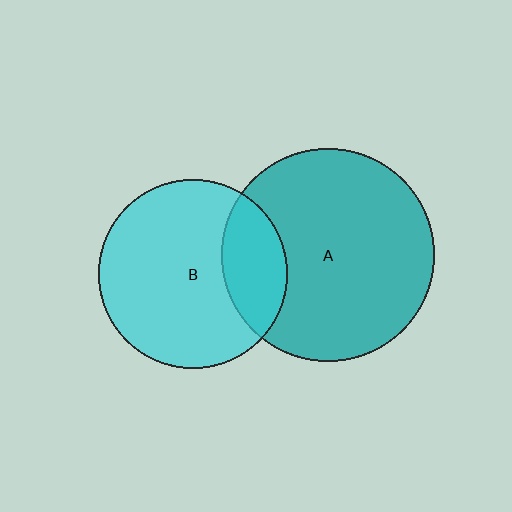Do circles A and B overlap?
Yes.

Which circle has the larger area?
Circle A (teal).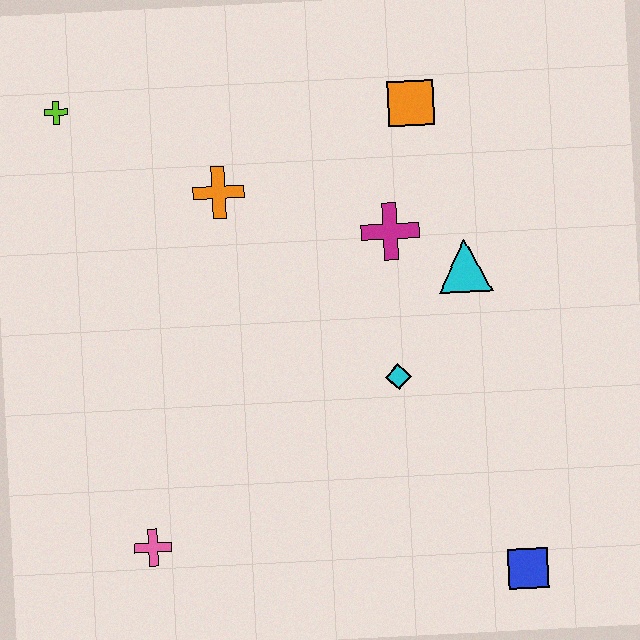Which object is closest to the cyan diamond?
The cyan triangle is closest to the cyan diamond.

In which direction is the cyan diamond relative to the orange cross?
The cyan diamond is below the orange cross.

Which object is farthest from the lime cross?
The blue square is farthest from the lime cross.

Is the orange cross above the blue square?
Yes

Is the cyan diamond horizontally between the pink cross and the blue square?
Yes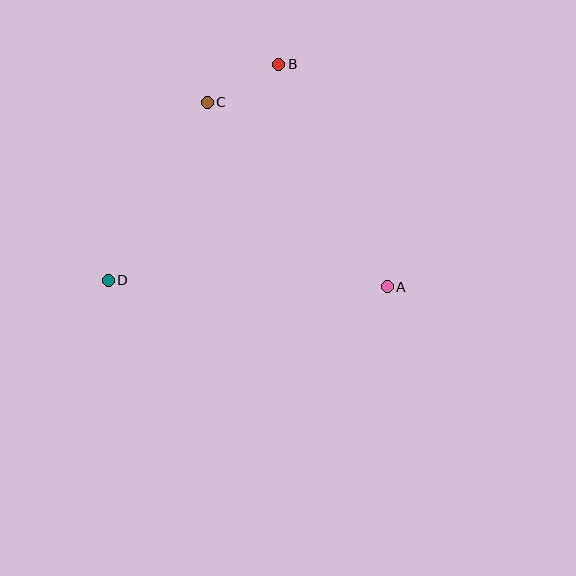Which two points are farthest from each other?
Points A and D are farthest from each other.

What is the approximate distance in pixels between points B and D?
The distance between B and D is approximately 275 pixels.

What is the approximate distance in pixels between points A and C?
The distance between A and C is approximately 258 pixels.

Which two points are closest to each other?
Points B and C are closest to each other.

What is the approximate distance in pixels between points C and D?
The distance between C and D is approximately 204 pixels.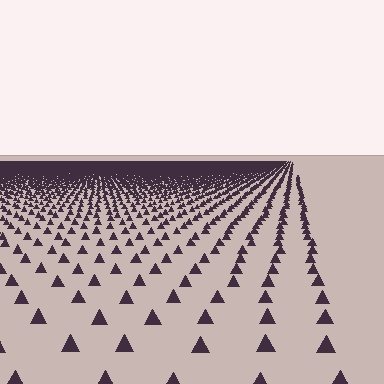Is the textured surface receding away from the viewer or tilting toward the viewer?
The surface is receding away from the viewer. Texture elements get smaller and denser toward the top.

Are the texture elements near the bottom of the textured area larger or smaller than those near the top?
Larger. Near the bottom, elements are closer to the viewer and appear at a bigger on-screen size.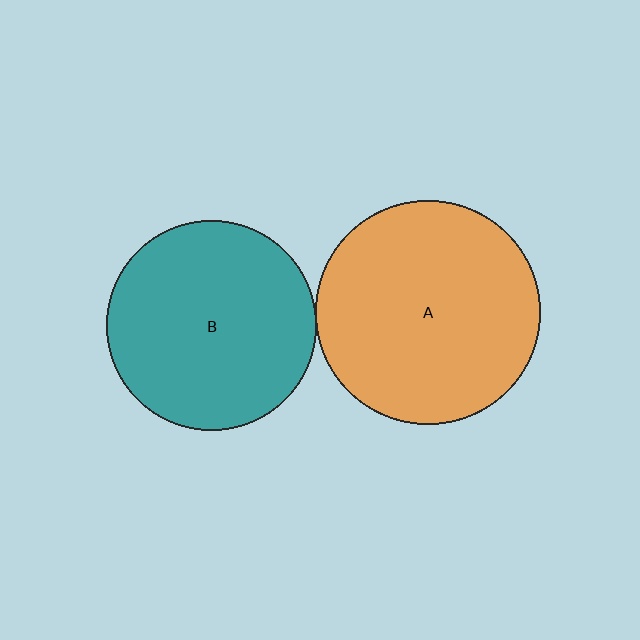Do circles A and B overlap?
Yes.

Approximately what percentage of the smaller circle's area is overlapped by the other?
Approximately 5%.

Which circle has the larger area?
Circle A (orange).